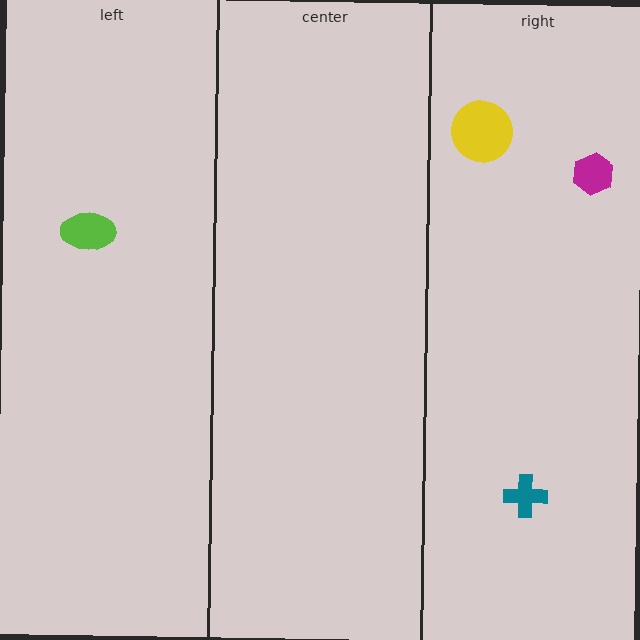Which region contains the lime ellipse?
The left region.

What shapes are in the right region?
The teal cross, the yellow circle, the magenta hexagon.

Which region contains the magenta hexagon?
The right region.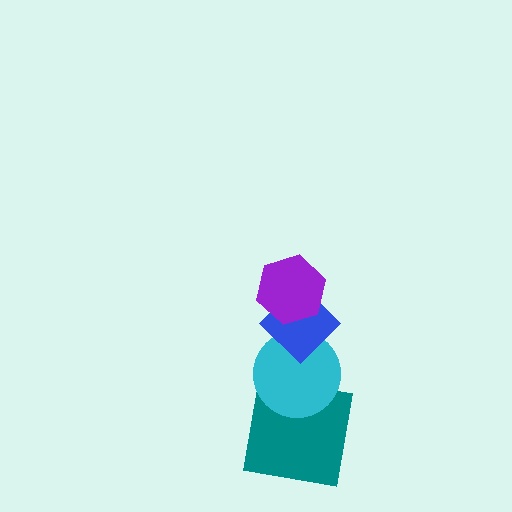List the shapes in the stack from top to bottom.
From top to bottom: the purple hexagon, the blue diamond, the cyan circle, the teal square.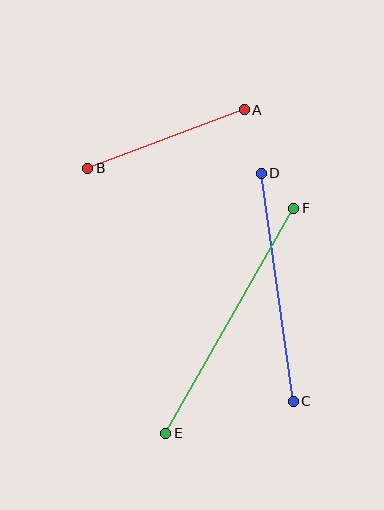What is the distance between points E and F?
The distance is approximately 259 pixels.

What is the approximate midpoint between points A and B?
The midpoint is at approximately (166, 139) pixels.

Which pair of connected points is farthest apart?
Points E and F are farthest apart.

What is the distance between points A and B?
The distance is approximately 167 pixels.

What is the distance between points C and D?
The distance is approximately 230 pixels.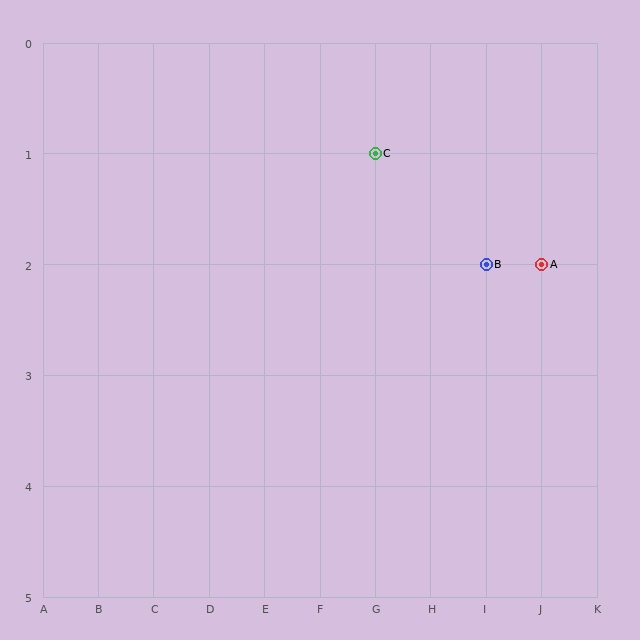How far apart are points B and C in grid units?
Points B and C are 2 columns and 1 row apart (about 2.2 grid units diagonally).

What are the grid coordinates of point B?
Point B is at grid coordinates (I, 2).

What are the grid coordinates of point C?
Point C is at grid coordinates (G, 1).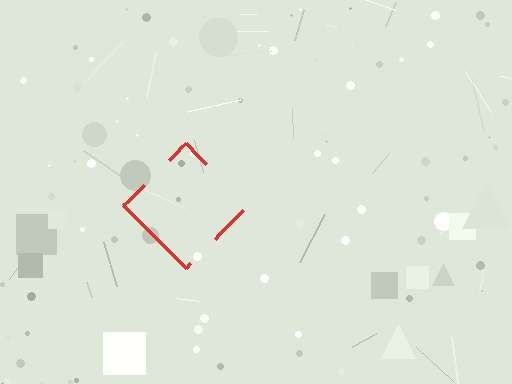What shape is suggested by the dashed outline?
The dashed outline suggests a diamond.